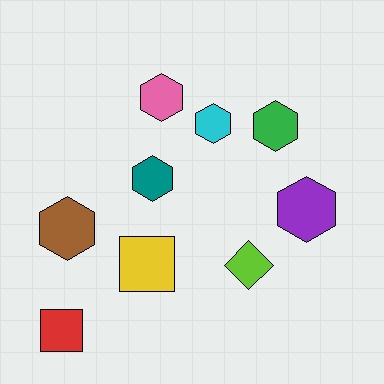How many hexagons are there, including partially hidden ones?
There are 6 hexagons.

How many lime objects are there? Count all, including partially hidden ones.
There is 1 lime object.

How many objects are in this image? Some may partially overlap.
There are 9 objects.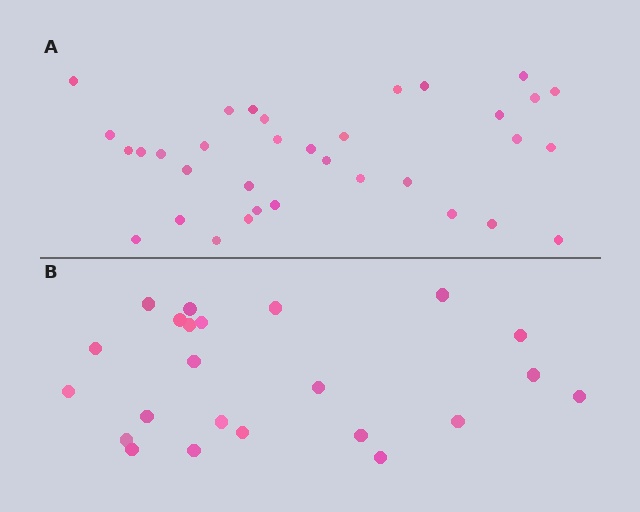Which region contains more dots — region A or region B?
Region A (the top region) has more dots.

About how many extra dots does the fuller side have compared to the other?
Region A has roughly 12 or so more dots than region B.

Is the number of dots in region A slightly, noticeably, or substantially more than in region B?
Region A has substantially more. The ratio is roughly 1.5 to 1.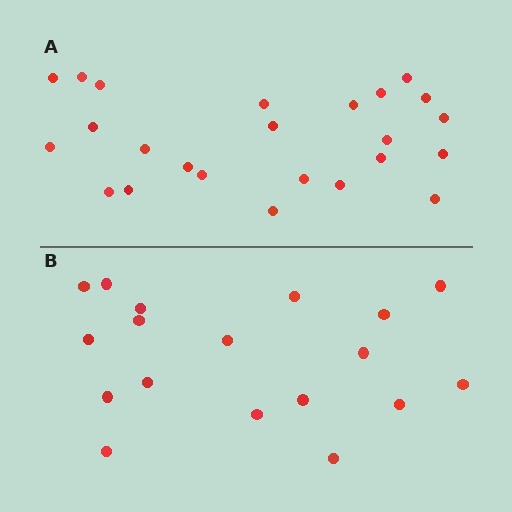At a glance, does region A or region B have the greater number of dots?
Region A (the top region) has more dots.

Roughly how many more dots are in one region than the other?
Region A has about 6 more dots than region B.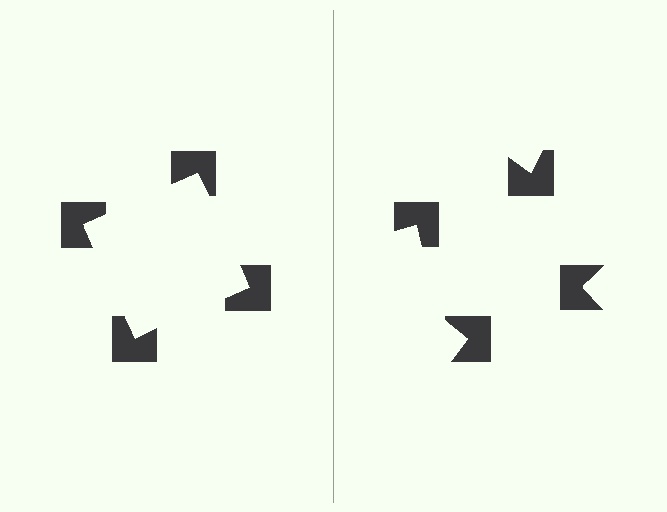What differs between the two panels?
The notched squares are positioned identically on both sides; only the wedge orientations differ. On the left they align to a square; on the right they are misaligned.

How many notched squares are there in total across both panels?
8 — 4 on each side.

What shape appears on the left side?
An illusory square.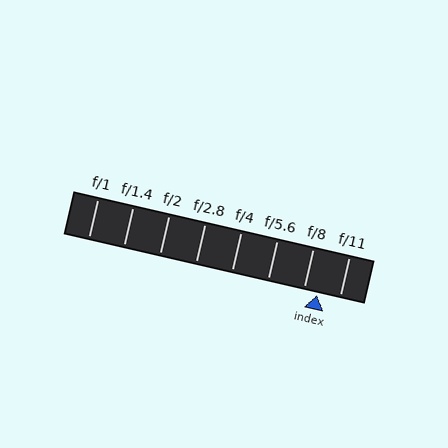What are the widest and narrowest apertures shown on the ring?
The widest aperture shown is f/1 and the narrowest is f/11.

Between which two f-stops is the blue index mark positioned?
The index mark is between f/8 and f/11.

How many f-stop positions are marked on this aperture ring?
There are 8 f-stop positions marked.